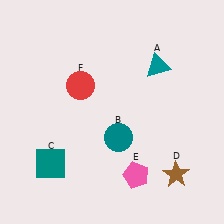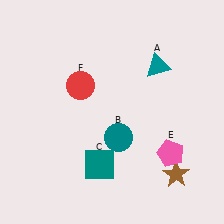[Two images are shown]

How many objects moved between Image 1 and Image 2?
2 objects moved between the two images.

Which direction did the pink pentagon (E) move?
The pink pentagon (E) moved right.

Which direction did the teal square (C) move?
The teal square (C) moved right.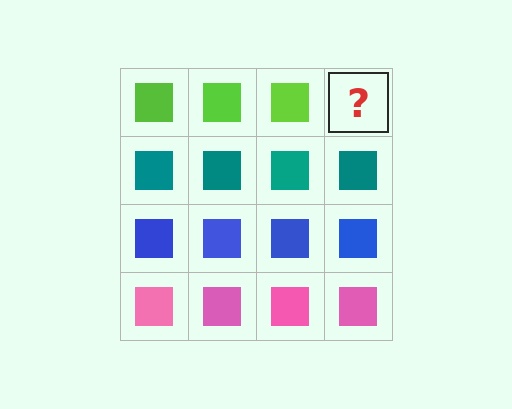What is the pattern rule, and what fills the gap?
The rule is that each row has a consistent color. The gap should be filled with a lime square.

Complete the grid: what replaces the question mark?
The question mark should be replaced with a lime square.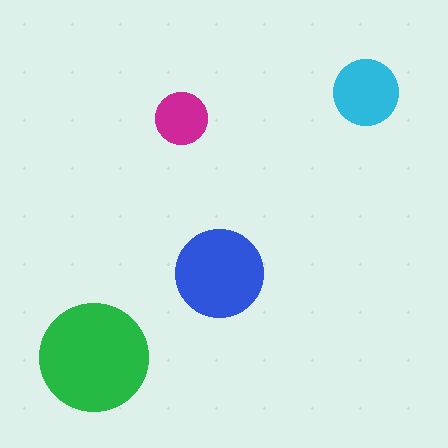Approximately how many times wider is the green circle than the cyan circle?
About 1.5 times wider.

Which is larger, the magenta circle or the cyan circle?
The cyan one.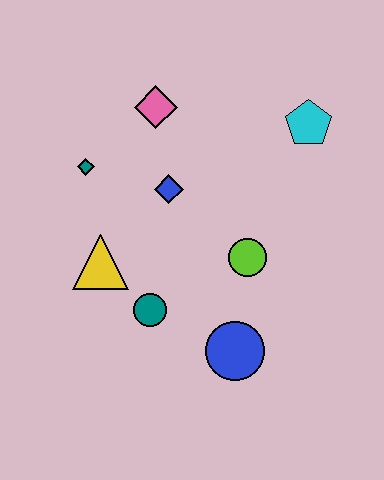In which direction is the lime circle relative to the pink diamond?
The lime circle is below the pink diamond.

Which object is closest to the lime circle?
The blue circle is closest to the lime circle.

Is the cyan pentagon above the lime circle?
Yes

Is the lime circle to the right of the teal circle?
Yes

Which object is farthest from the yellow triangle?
The cyan pentagon is farthest from the yellow triangle.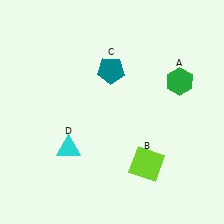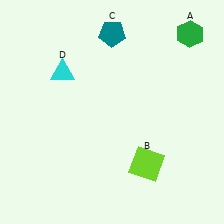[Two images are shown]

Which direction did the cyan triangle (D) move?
The cyan triangle (D) moved up.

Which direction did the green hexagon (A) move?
The green hexagon (A) moved up.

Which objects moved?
The objects that moved are: the green hexagon (A), the teal pentagon (C), the cyan triangle (D).